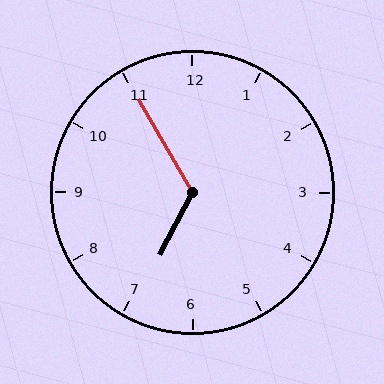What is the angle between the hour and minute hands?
Approximately 122 degrees.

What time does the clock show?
6:55.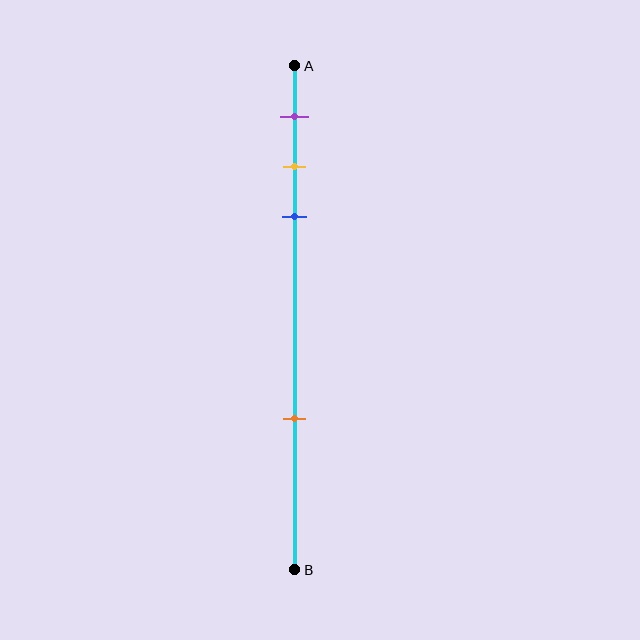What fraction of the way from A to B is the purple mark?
The purple mark is approximately 10% (0.1) of the way from A to B.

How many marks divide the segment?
There are 4 marks dividing the segment.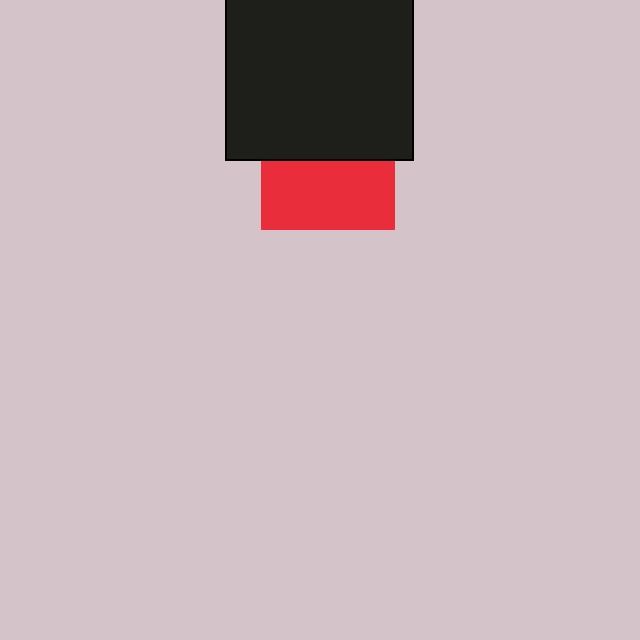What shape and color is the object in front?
The object in front is a black square.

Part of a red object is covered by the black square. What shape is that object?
It is a square.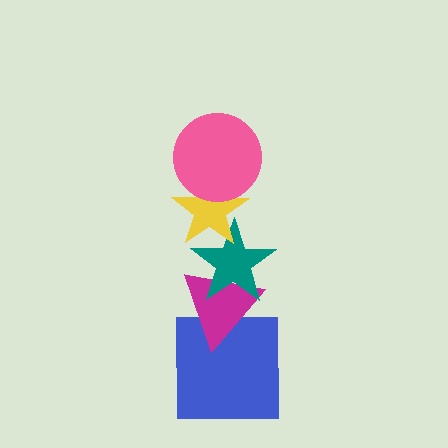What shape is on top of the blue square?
The magenta triangle is on top of the blue square.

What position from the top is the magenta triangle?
The magenta triangle is 4th from the top.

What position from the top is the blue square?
The blue square is 5th from the top.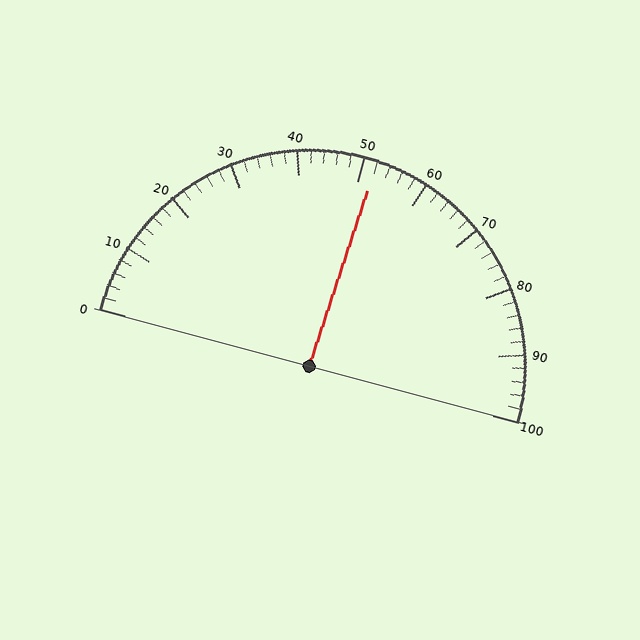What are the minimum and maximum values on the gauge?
The gauge ranges from 0 to 100.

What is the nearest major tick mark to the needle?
The nearest major tick mark is 50.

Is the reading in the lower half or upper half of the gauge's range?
The reading is in the upper half of the range (0 to 100).